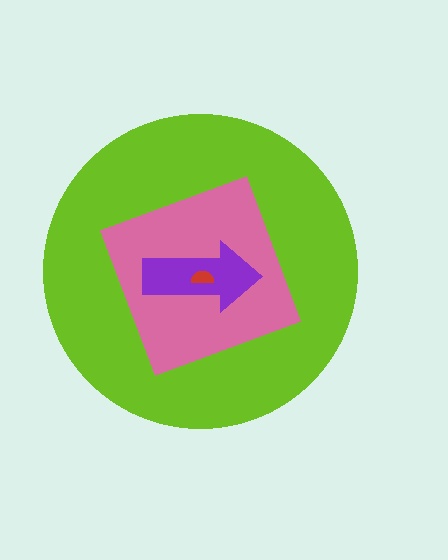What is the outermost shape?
The lime circle.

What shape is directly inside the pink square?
The purple arrow.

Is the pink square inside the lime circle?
Yes.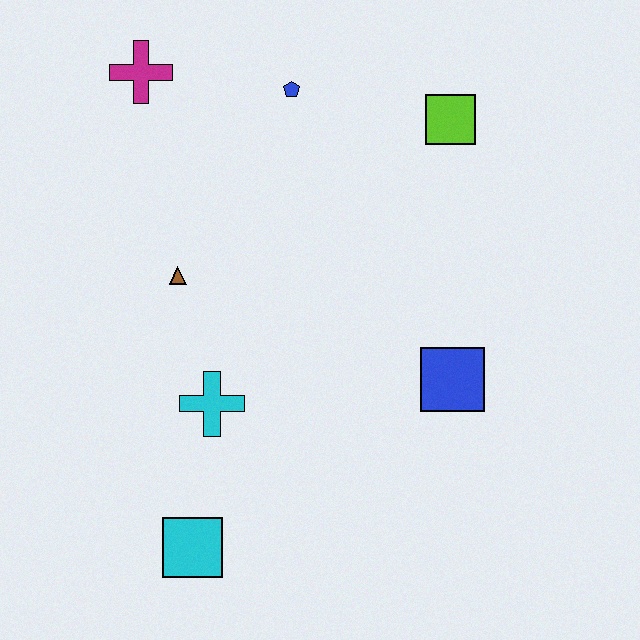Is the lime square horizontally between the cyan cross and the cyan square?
No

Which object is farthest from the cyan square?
The lime square is farthest from the cyan square.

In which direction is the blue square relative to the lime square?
The blue square is below the lime square.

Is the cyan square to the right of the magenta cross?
Yes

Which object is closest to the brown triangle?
The cyan cross is closest to the brown triangle.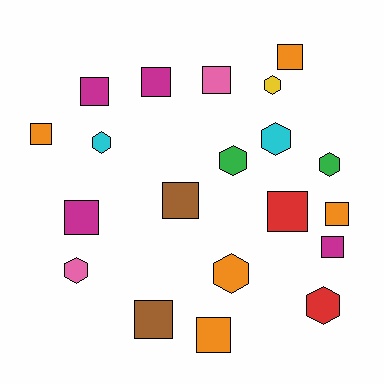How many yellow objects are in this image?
There is 1 yellow object.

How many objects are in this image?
There are 20 objects.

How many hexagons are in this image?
There are 8 hexagons.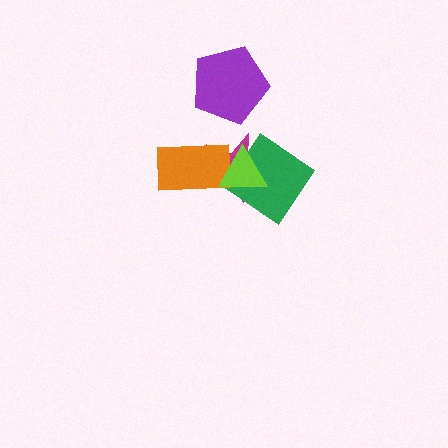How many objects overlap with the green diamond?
2 objects overlap with the green diamond.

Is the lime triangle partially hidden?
No, no other shape covers it.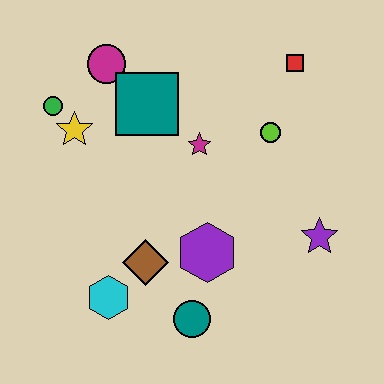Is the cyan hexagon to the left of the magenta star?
Yes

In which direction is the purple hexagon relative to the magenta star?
The purple hexagon is below the magenta star.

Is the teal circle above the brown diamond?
No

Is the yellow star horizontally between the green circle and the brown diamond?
Yes